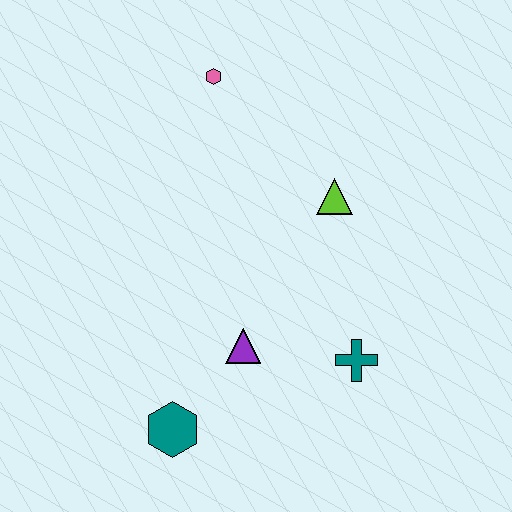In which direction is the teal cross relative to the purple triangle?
The teal cross is to the right of the purple triangle.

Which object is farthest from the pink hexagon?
The teal hexagon is farthest from the pink hexagon.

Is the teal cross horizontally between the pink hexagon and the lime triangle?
No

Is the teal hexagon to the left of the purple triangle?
Yes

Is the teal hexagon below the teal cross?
Yes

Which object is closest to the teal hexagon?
The purple triangle is closest to the teal hexagon.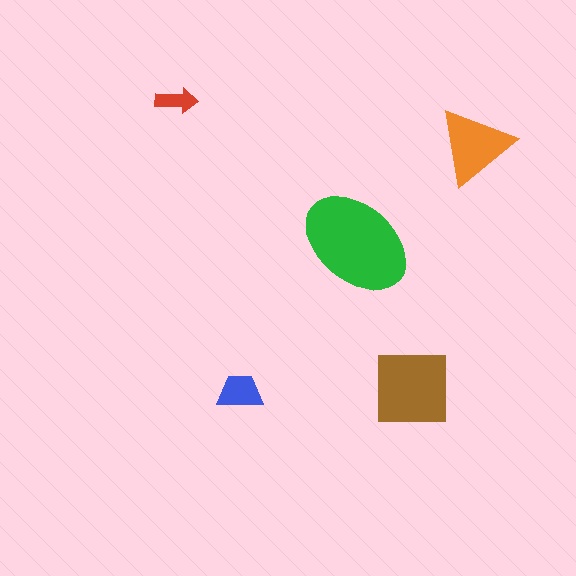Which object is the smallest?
The red arrow.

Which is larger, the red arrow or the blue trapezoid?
The blue trapezoid.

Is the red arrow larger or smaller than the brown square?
Smaller.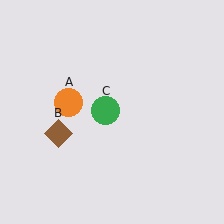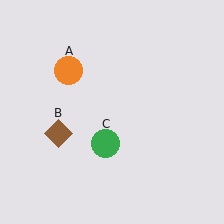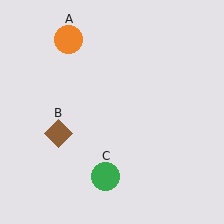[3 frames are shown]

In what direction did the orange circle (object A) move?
The orange circle (object A) moved up.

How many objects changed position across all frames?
2 objects changed position: orange circle (object A), green circle (object C).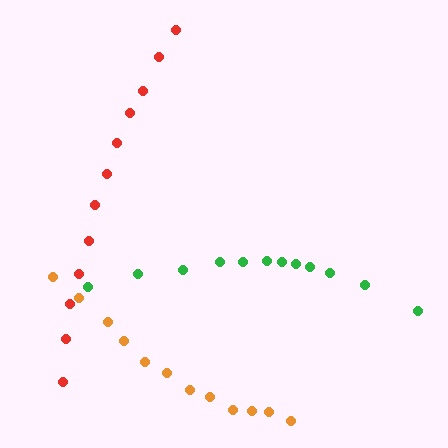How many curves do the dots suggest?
There are 3 distinct paths.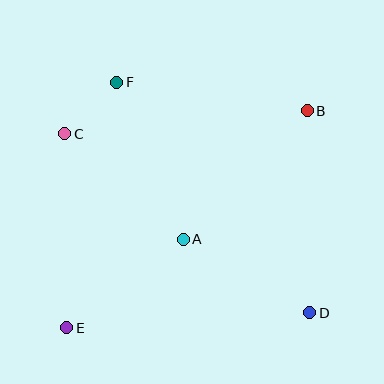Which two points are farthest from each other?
Points B and E are farthest from each other.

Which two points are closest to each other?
Points C and F are closest to each other.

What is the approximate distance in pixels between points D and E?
The distance between D and E is approximately 244 pixels.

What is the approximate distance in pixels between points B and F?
The distance between B and F is approximately 193 pixels.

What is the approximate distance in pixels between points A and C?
The distance between A and C is approximately 159 pixels.